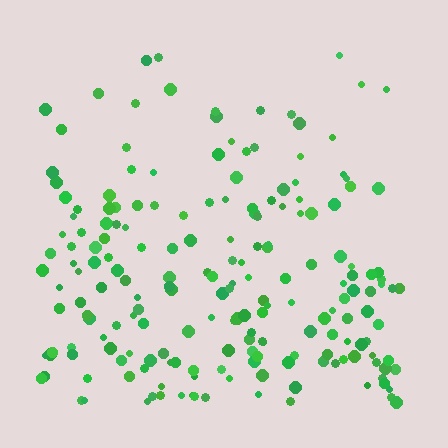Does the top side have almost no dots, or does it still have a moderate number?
Still a moderate number, just noticeably fewer than the bottom.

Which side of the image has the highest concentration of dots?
The bottom.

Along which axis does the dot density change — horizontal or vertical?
Vertical.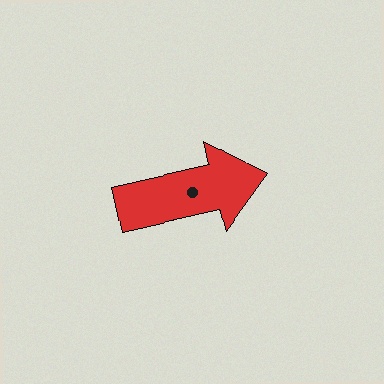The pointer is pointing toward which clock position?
Roughly 3 o'clock.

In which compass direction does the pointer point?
East.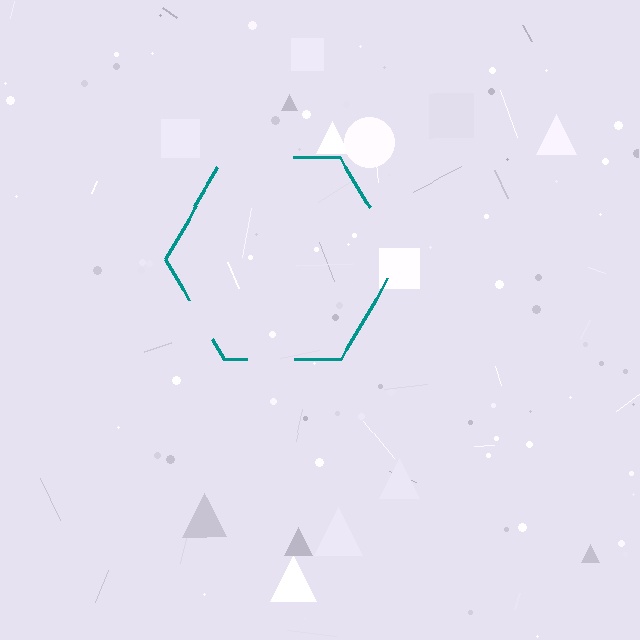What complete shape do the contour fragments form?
The contour fragments form a hexagon.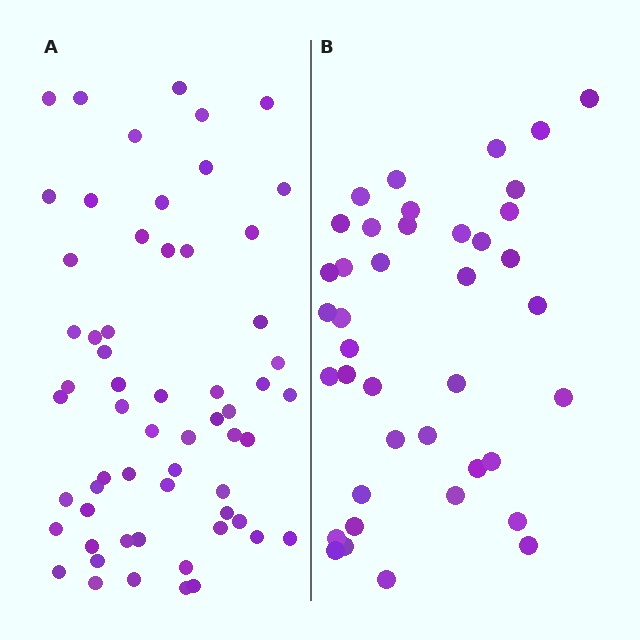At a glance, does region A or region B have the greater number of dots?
Region A (the left region) has more dots.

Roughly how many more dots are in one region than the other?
Region A has approximately 20 more dots than region B.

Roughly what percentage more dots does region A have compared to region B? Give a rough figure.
About 50% more.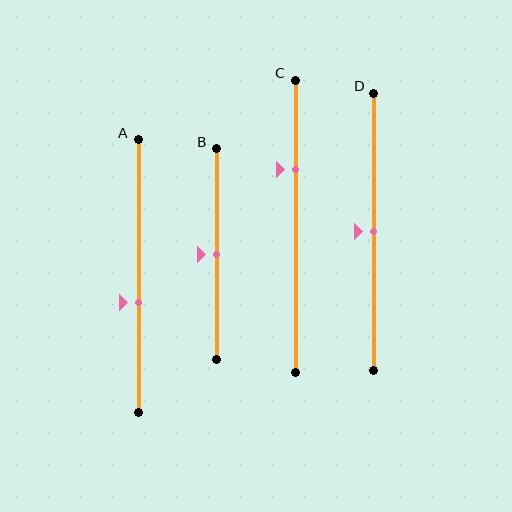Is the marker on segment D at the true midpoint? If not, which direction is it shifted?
Yes, the marker on segment D is at the true midpoint.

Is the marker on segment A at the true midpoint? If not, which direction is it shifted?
No, the marker on segment A is shifted downward by about 10% of the segment length.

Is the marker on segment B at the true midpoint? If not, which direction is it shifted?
Yes, the marker on segment B is at the true midpoint.